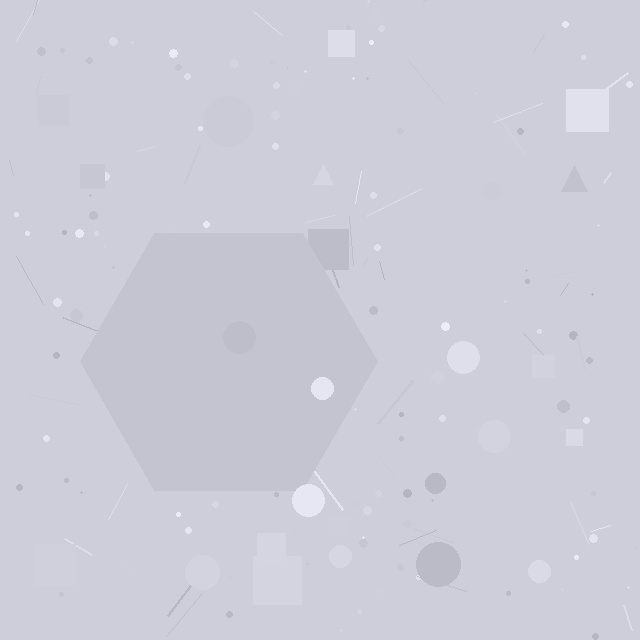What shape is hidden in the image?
A hexagon is hidden in the image.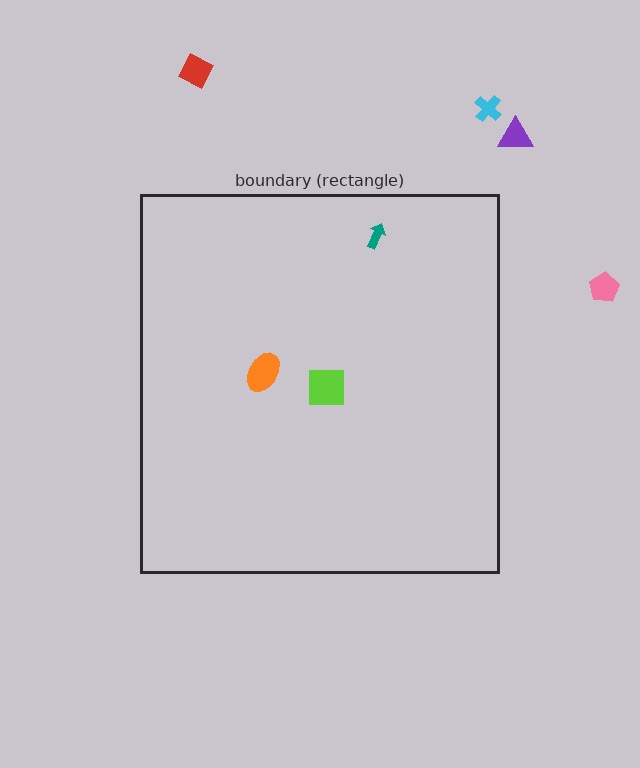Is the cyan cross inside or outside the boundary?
Outside.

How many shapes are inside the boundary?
3 inside, 4 outside.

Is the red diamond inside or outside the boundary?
Outside.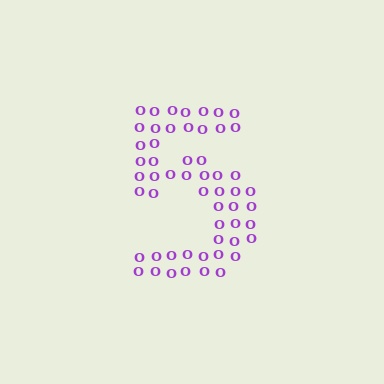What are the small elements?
The small elements are letter O's.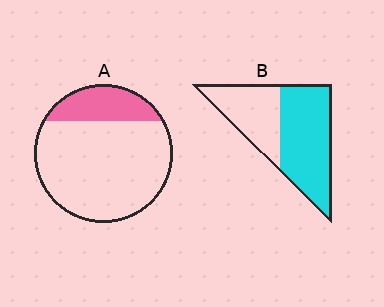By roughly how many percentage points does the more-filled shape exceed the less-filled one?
By roughly 40 percentage points (B over A).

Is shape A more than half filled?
No.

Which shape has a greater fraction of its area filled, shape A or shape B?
Shape B.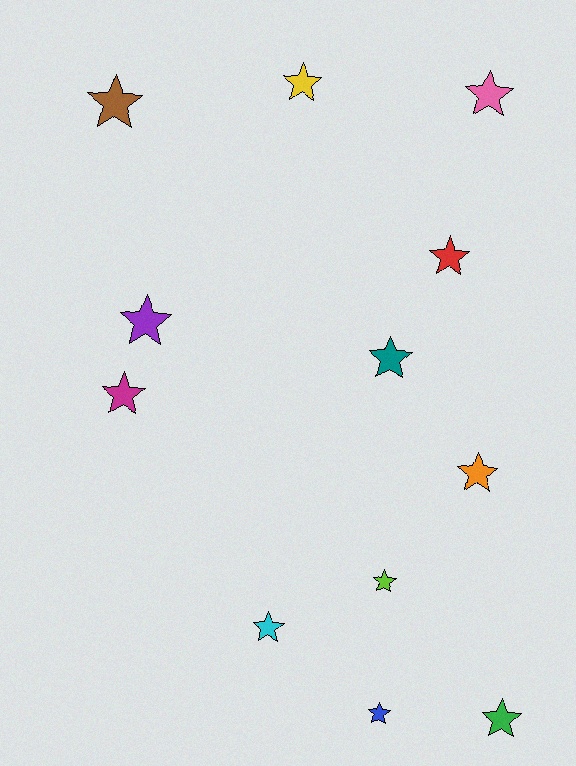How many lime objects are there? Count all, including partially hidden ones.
There is 1 lime object.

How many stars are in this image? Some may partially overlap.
There are 12 stars.